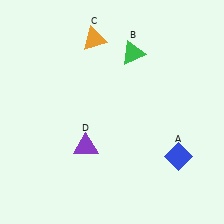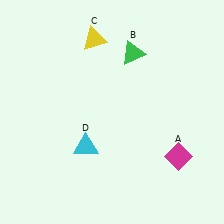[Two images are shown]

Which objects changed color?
A changed from blue to magenta. C changed from orange to yellow. D changed from purple to cyan.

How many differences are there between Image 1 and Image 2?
There are 3 differences between the two images.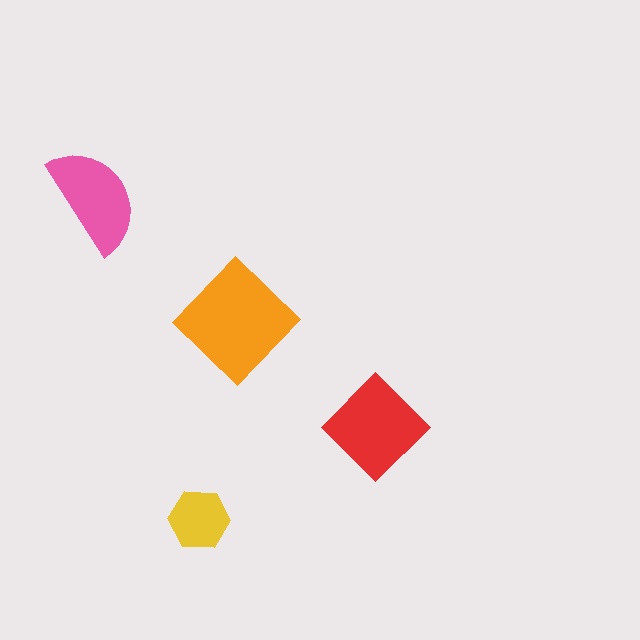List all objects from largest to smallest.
The orange diamond, the red diamond, the pink semicircle, the yellow hexagon.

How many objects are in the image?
There are 4 objects in the image.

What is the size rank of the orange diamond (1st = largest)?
1st.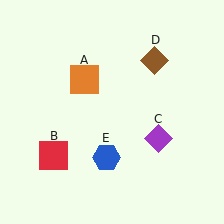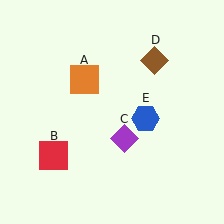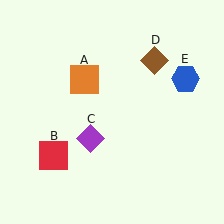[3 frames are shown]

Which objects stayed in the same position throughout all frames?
Orange square (object A) and red square (object B) and brown diamond (object D) remained stationary.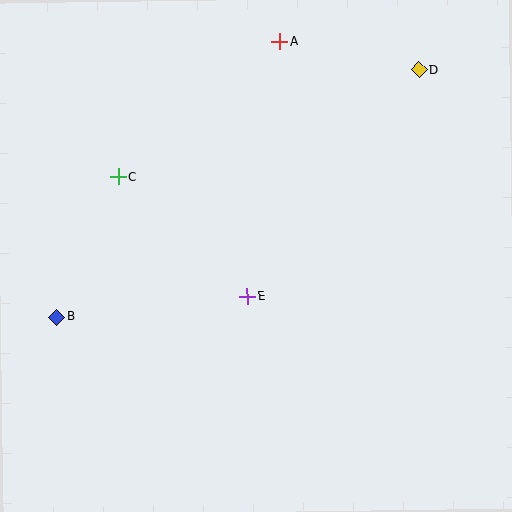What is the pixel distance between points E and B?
The distance between E and B is 192 pixels.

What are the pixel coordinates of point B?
Point B is at (57, 317).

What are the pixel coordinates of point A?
Point A is at (280, 41).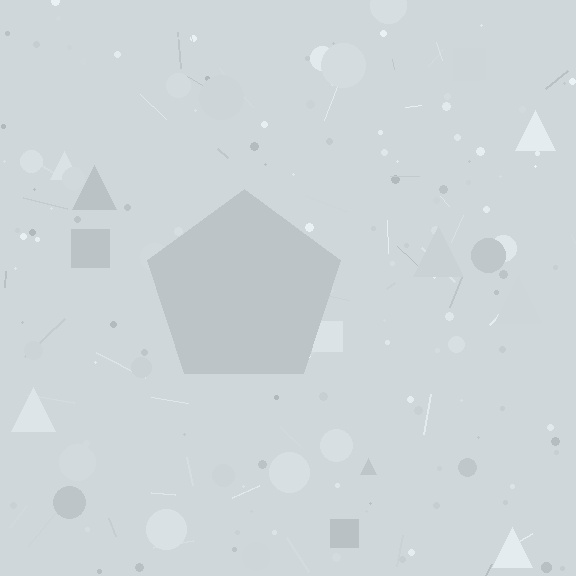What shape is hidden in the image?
A pentagon is hidden in the image.